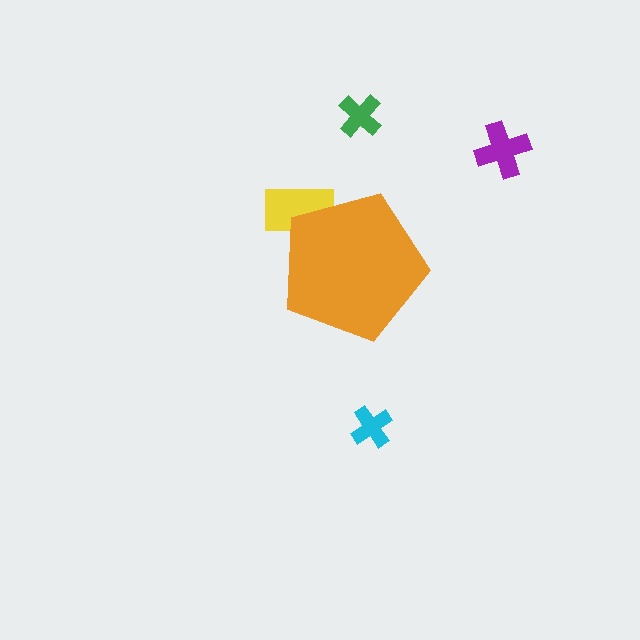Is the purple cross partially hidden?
No, the purple cross is fully visible.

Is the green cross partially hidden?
No, the green cross is fully visible.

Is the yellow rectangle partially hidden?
Yes, the yellow rectangle is partially hidden behind the orange pentagon.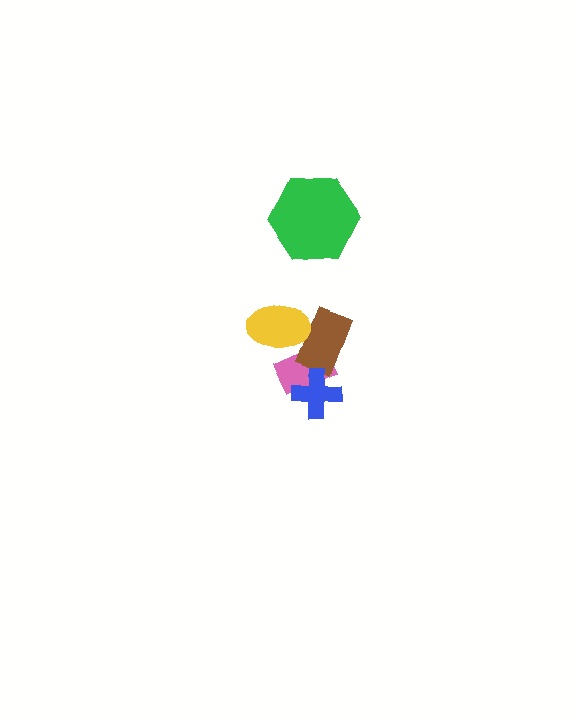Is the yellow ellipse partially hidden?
No, no other shape covers it.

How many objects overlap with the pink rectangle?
3 objects overlap with the pink rectangle.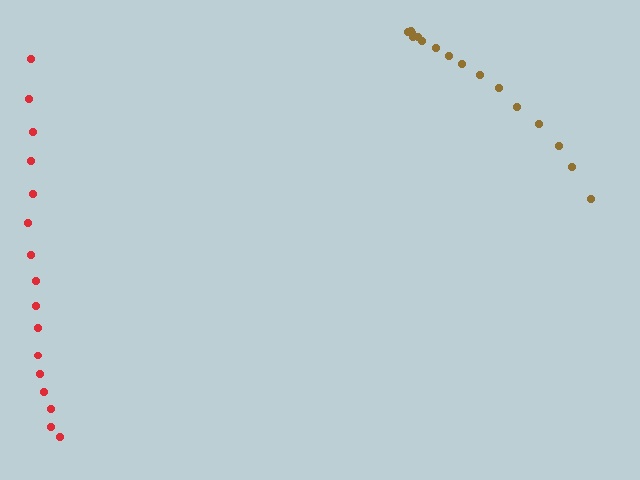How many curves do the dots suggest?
There are 2 distinct paths.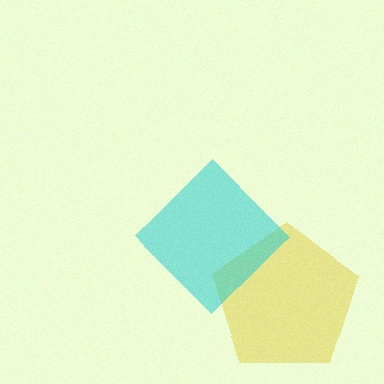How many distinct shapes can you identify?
There are 2 distinct shapes: a yellow pentagon, a cyan diamond.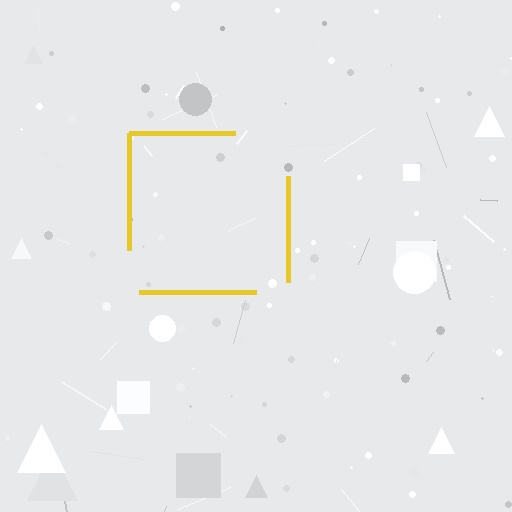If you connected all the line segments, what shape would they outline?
They would outline a square.